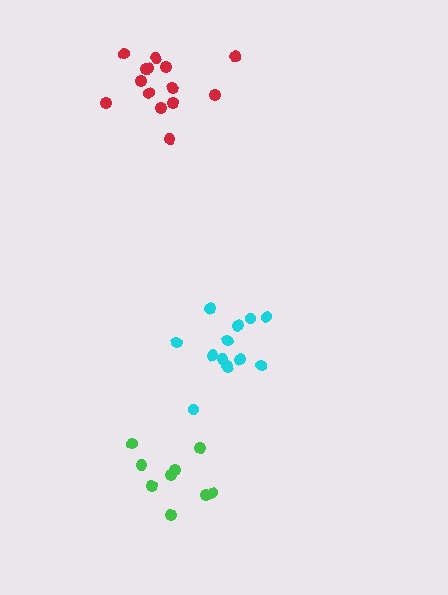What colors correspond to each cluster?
The clusters are colored: green, red, cyan.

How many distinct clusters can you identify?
There are 3 distinct clusters.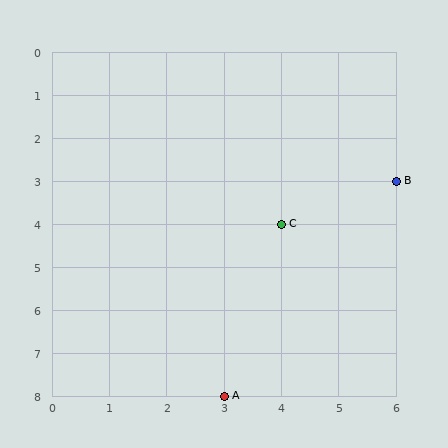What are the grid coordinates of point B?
Point B is at grid coordinates (6, 3).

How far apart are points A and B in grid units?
Points A and B are 3 columns and 5 rows apart (about 5.8 grid units diagonally).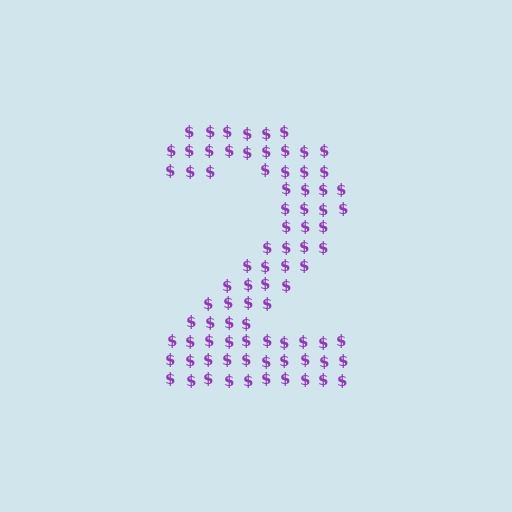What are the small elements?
The small elements are dollar signs.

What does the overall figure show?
The overall figure shows the digit 2.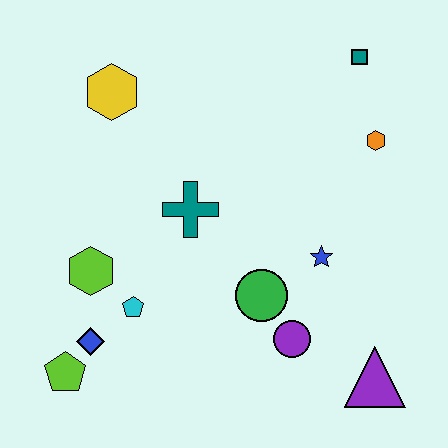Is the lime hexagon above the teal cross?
No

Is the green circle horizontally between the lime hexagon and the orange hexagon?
Yes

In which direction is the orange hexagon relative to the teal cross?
The orange hexagon is to the right of the teal cross.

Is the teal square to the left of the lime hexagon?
No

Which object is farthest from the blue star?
The lime pentagon is farthest from the blue star.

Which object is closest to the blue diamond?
The lime pentagon is closest to the blue diamond.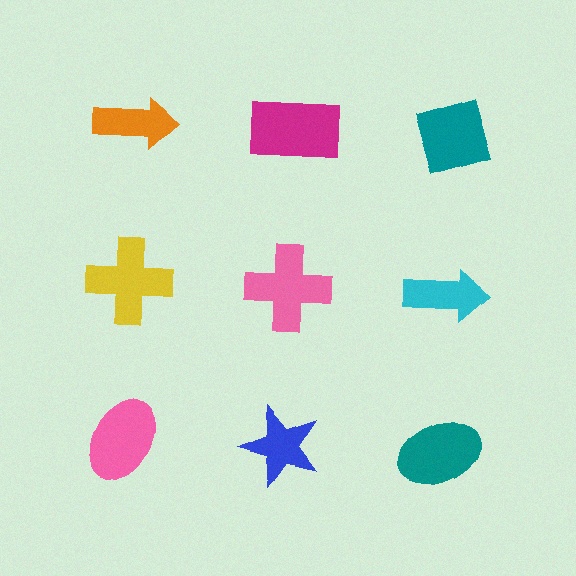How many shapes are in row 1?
3 shapes.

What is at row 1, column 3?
A teal diamond.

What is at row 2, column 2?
A pink cross.